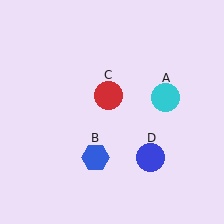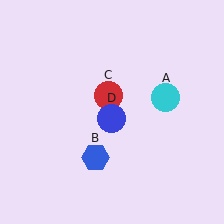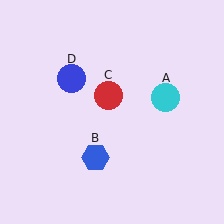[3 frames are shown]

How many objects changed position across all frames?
1 object changed position: blue circle (object D).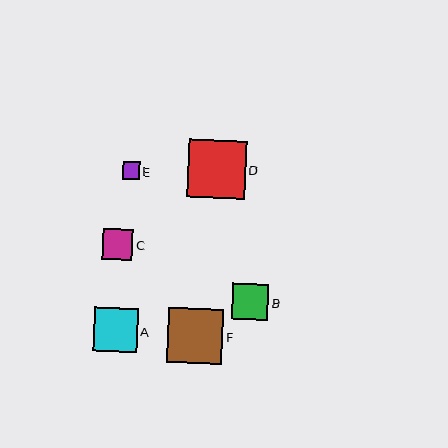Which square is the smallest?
Square E is the smallest with a size of approximately 17 pixels.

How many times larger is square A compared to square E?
Square A is approximately 2.5 times the size of square E.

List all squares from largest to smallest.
From largest to smallest: D, F, A, B, C, E.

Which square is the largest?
Square D is the largest with a size of approximately 58 pixels.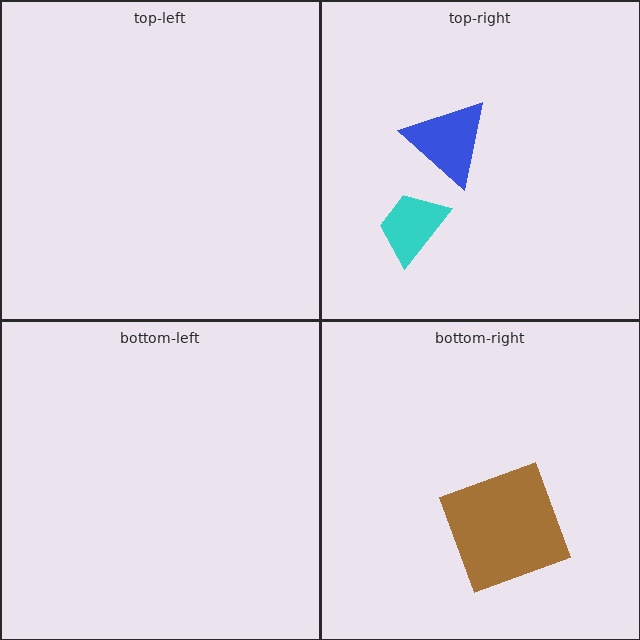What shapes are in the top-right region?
The cyan trapezoid, the blue triangle.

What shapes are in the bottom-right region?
The brown square.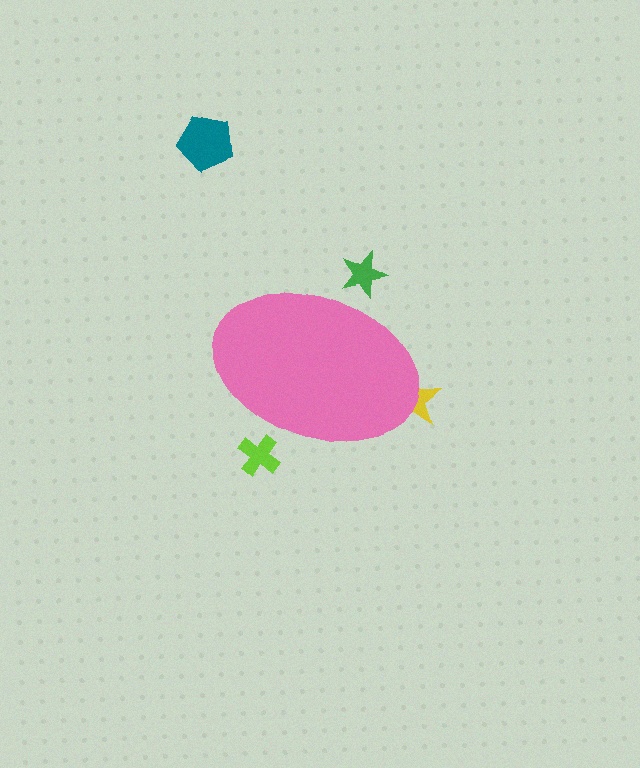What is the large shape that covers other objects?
A pink ellipse.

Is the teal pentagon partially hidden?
No, the teal pentagon is fully visible.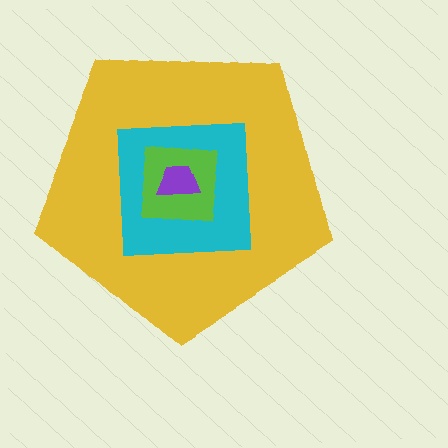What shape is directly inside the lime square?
The purple trapezoid.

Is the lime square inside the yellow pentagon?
Yes.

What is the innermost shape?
The purple trapezoid.